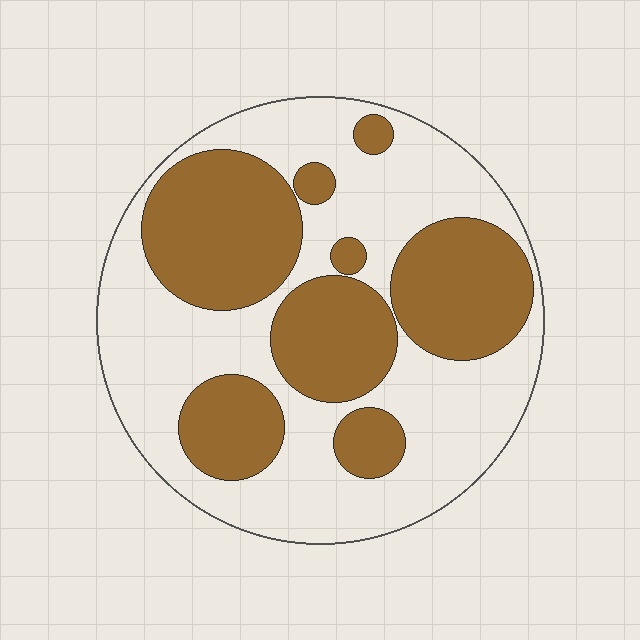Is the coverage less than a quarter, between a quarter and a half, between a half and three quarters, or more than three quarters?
Between a quarter and a half.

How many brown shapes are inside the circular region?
8.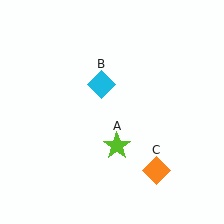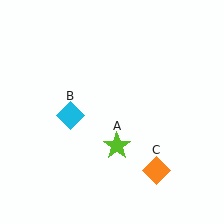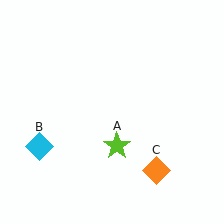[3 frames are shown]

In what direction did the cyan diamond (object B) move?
The cyan diamond (object B) moved down and to the left.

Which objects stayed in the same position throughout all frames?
Lime star (object A) and orange diamond (object C) remained stationary.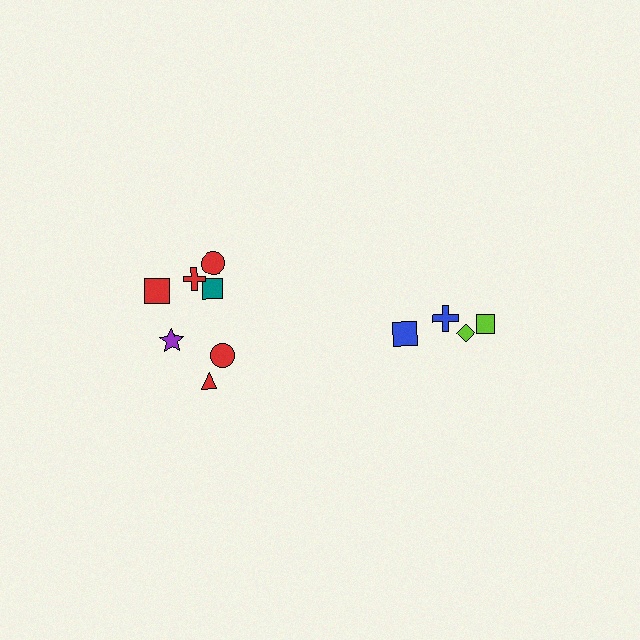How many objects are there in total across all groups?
There are 11 objects.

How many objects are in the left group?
There are 7 objects.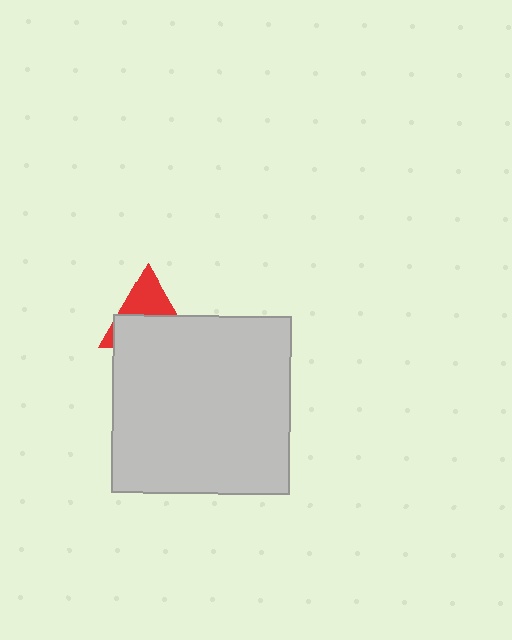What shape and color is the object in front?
The object in front is a light gray square.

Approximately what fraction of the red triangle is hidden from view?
Roughly 59% of the red triangle is hidden behind the light gray square.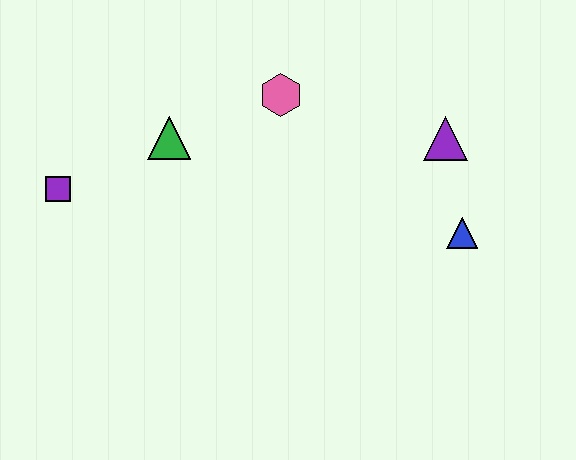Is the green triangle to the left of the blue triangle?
Yes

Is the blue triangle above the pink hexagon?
No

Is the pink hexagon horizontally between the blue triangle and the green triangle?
Yes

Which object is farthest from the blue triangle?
The purple square is farthest from the blue triangle.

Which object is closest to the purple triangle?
The blue triangle is closest to the purple triangle.